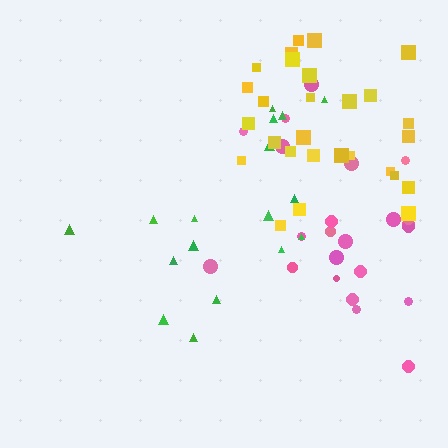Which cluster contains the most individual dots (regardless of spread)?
Yellow (29).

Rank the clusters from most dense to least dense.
yellow, pink, green.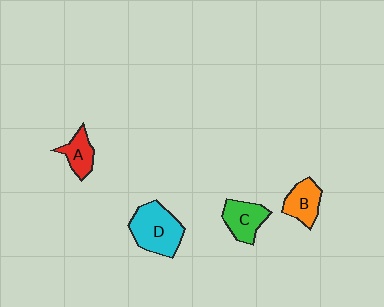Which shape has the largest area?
Shape D (cyan).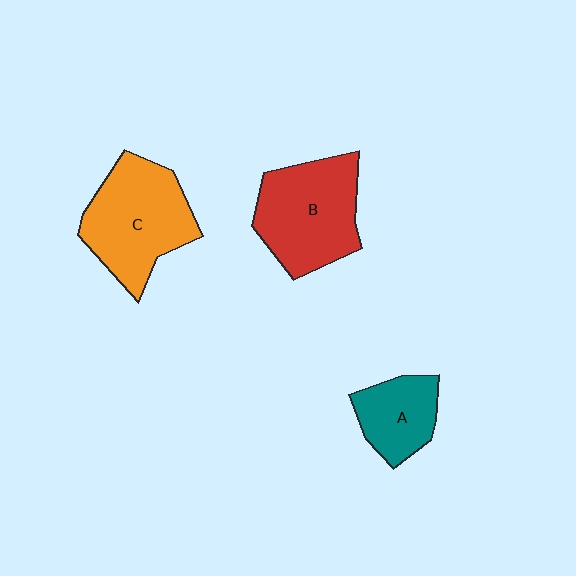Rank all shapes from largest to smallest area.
From largest to smallest: C (orange), B (red), A (teal).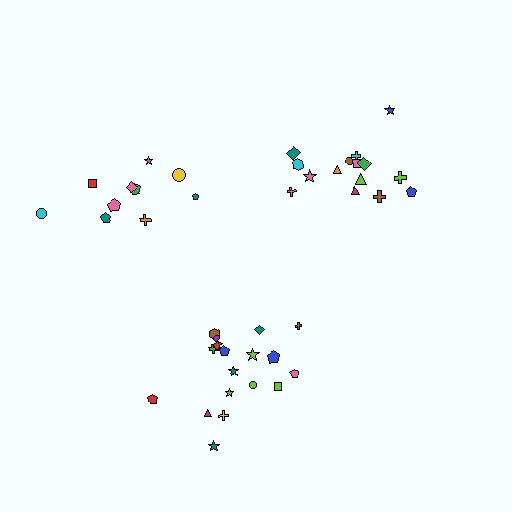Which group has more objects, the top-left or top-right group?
The top-right group.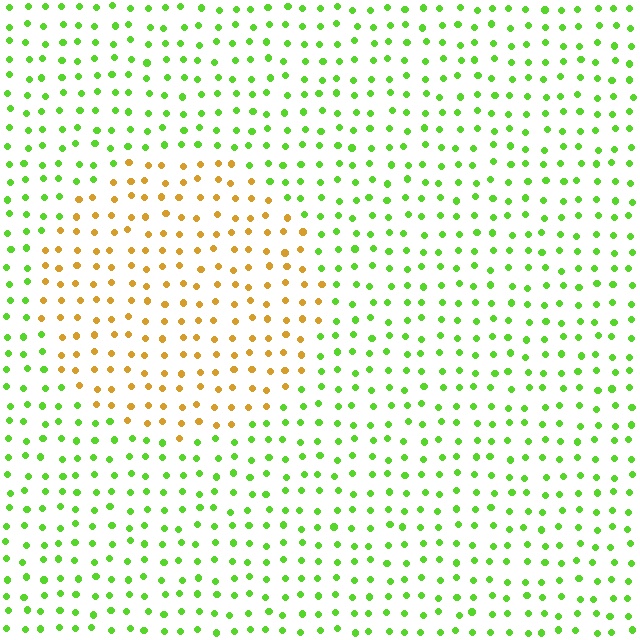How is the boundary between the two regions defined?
The boundary is defined purely by a slight shift in hue (about 65 degrees). Spacing, size, and orientation are identical on both sides.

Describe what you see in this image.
The image is filled with small lime elements in a uniform arrangement. A circle-shaped region is visible where the elements are tinted to a slightly different hue, forming a subtle color boundary.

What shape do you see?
I see a circle.